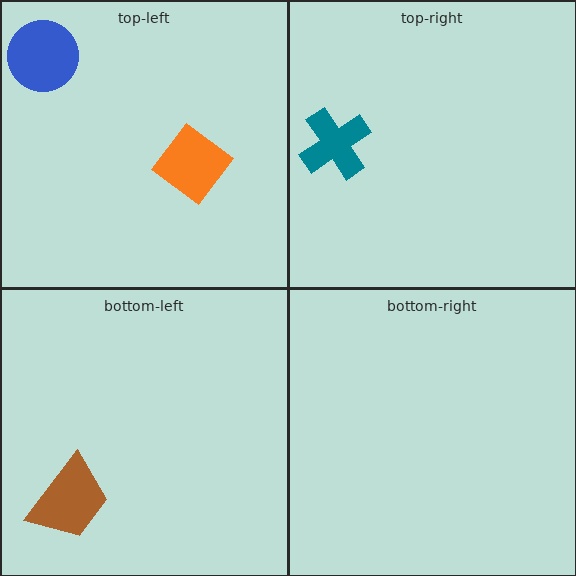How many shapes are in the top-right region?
1.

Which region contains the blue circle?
The top-left region.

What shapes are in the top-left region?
The orange diamond, the blue circle.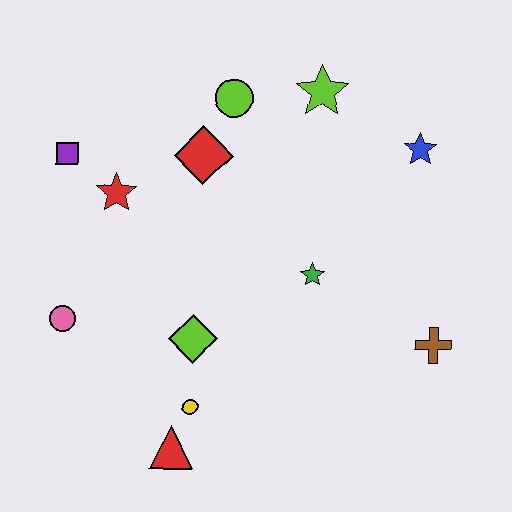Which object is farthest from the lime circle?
The red triangle is farthest from the lime circle.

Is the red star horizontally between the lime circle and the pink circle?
Yes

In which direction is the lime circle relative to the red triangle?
The lime circle is above the red triangle.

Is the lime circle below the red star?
No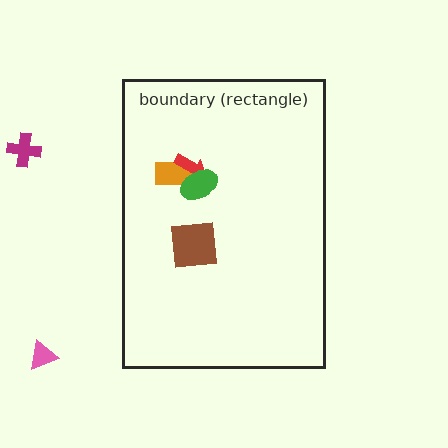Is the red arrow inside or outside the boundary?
Inside.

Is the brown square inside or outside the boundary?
Inside.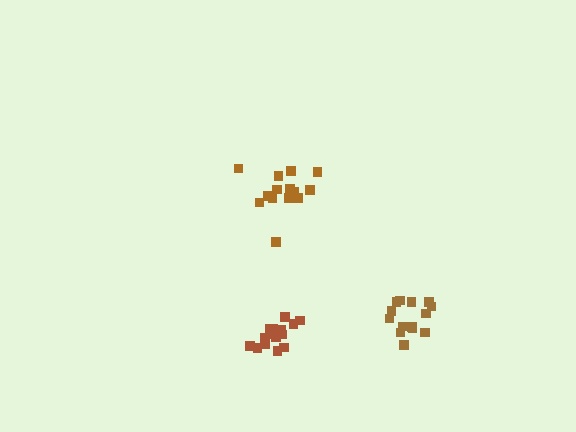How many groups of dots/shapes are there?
There are 3 groups.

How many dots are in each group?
Group 1: 14 dots, Group 2: 15 dots, Group 3: 15 dots (44 total).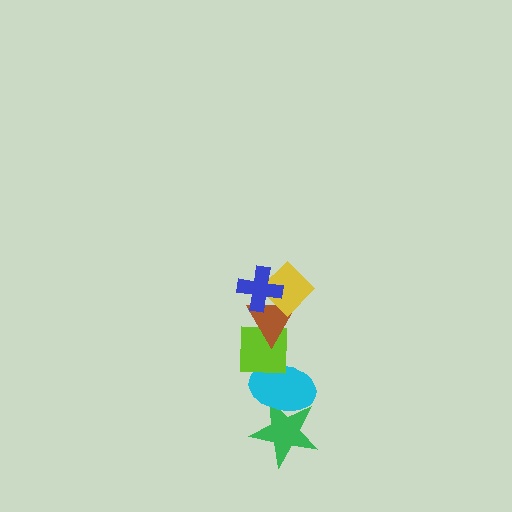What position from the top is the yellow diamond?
The yellow diamond is 2nd from the top.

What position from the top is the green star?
The green star is 6th from the top.